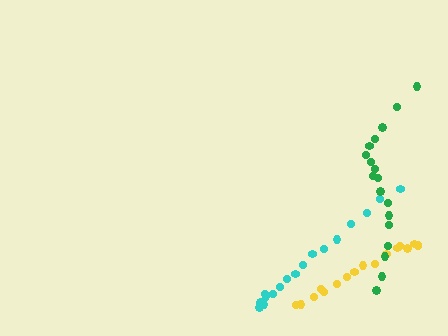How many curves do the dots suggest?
There are 3 distinct paths.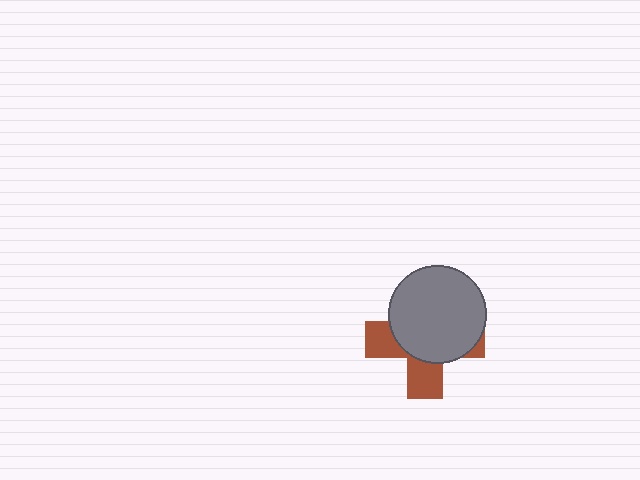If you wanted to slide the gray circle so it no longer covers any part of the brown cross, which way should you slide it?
Slide it toward the upper-right — that is the most direct way to separate the two shapes.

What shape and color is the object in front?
The object in front is a gray circle.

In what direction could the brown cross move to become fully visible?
The brown cross could move toward the lower-left. That would shift it out from behind the gray circle entirely.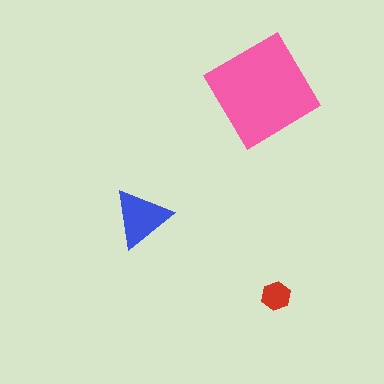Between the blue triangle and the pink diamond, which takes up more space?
The pink diamond.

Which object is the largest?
The pink diamond.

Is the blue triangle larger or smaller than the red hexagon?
Larger.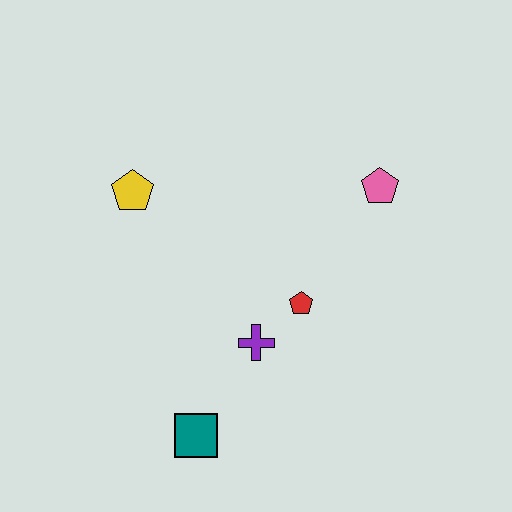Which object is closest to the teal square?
The purple cross is closest to the teal square.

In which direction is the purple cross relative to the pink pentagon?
The purple cross is below the pink pentagon.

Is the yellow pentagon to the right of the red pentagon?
No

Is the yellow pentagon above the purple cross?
Yes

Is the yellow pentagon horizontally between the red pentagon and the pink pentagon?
No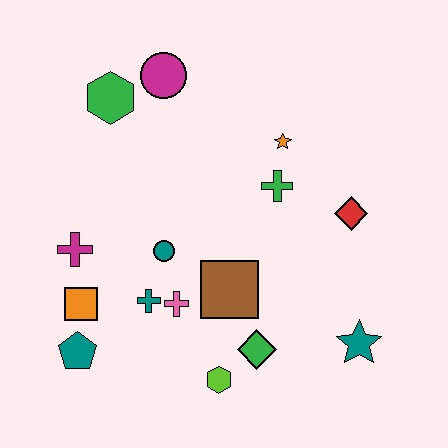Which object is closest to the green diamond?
The lime hexagon is closest to the green diamond.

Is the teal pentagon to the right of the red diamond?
No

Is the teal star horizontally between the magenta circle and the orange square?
No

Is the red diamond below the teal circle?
No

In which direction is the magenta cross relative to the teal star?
The magenta cross is to the left of the teal star.